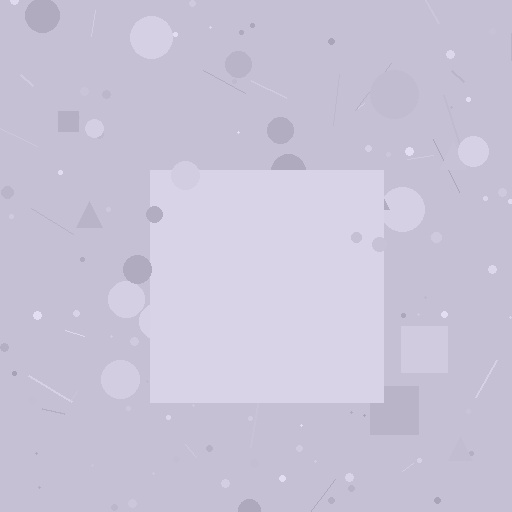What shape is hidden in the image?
A square is hidden in the image.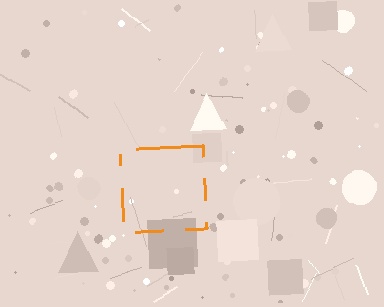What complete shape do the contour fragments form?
The contour fragments form a square.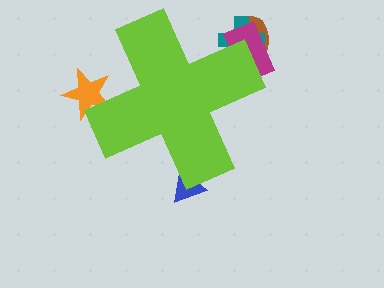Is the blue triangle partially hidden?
Yes, the blue triangle is partially hidden behind the lime cross.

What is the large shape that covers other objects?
A lime cross.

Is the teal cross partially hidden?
Yes, the teal cross is partially hidden behind the lime cross.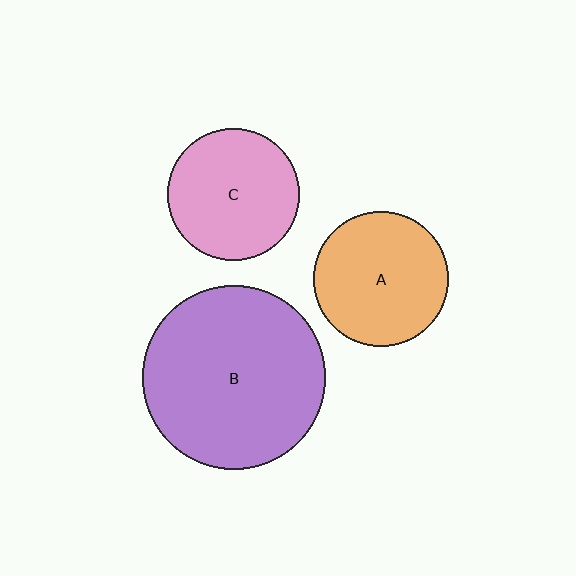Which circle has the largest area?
Circle B (purple).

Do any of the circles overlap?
No, none of the circles overlap.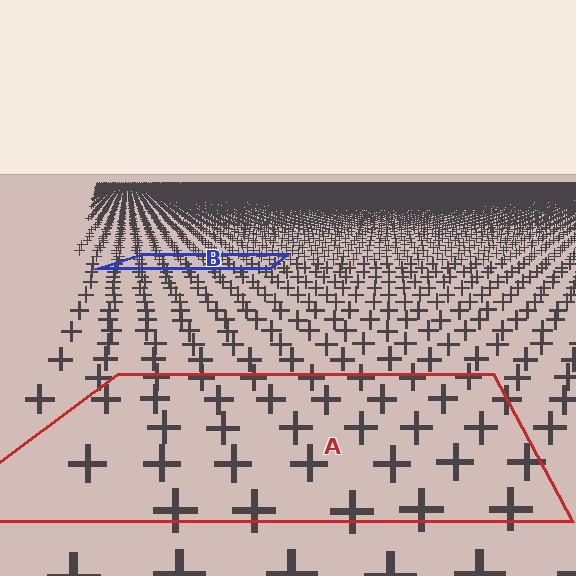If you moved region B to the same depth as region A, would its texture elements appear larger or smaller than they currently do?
They would appear larger. At a closer depth, the same texture elements are projected at a bigger on-screen size.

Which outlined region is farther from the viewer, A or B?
Region B is farther from the viewer — the texture elements inside it appear smaller and more densely packed.